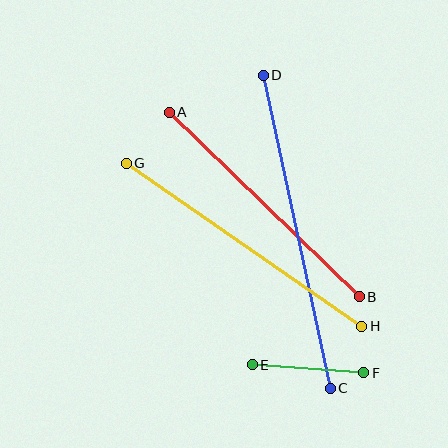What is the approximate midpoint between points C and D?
The midpoint is at approximately (297, 232) pixels.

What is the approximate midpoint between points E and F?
The midpoint is at approximately (308, 369) pixels.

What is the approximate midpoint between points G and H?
The midpoint is at approximately (244, 245) pixels.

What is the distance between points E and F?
The distance is approximately 112 pixels.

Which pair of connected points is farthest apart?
Points C and D are farthest apart.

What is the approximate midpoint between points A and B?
The midpoint is at approximately (264, 204) pixels.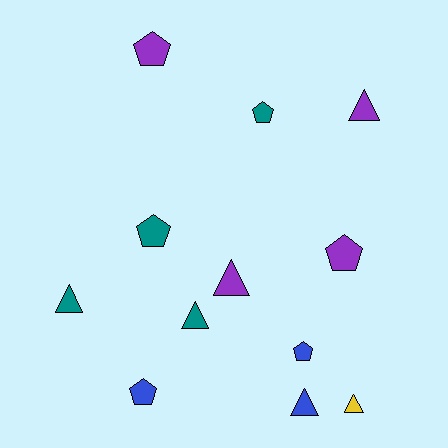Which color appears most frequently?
Purple, with 4 objects.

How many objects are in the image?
There are 12 objects.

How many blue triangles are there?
There is 1 blue triangle.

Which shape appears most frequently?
Pentagon, with 6 objects.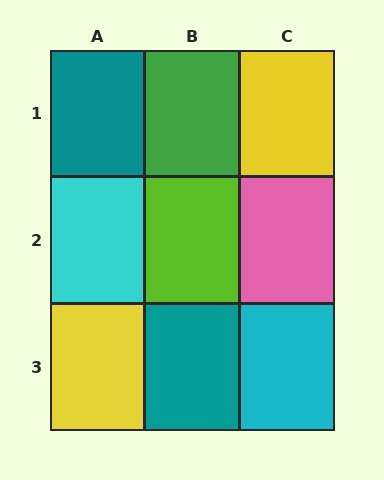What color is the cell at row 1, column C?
Yellow.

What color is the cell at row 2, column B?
Lime.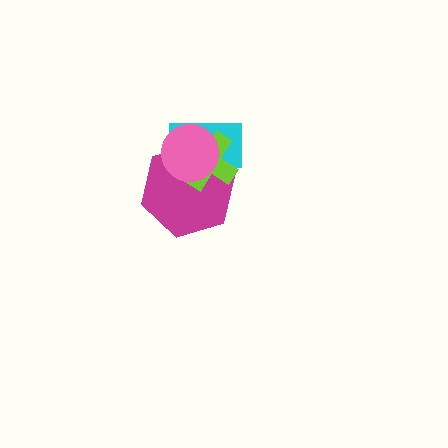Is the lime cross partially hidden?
Yes, it is partially covered by another shape.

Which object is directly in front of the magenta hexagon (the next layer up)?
The lime cross is directly in front of the magenta hexagon.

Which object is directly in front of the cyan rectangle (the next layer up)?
The magenta hexagon is directly in front of the cyan rectangle.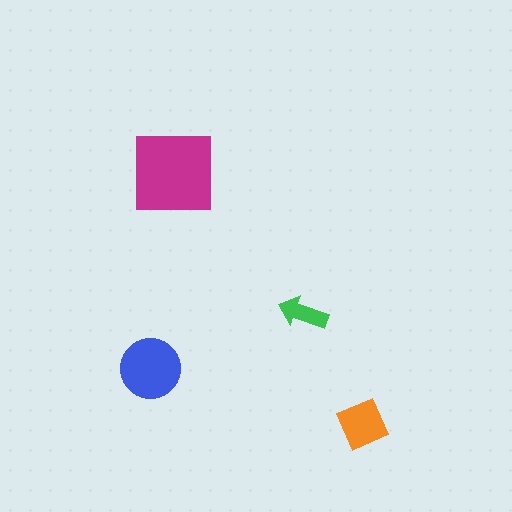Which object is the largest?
The magenta square.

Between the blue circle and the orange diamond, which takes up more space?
The blue circle.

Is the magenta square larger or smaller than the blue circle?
Larger.